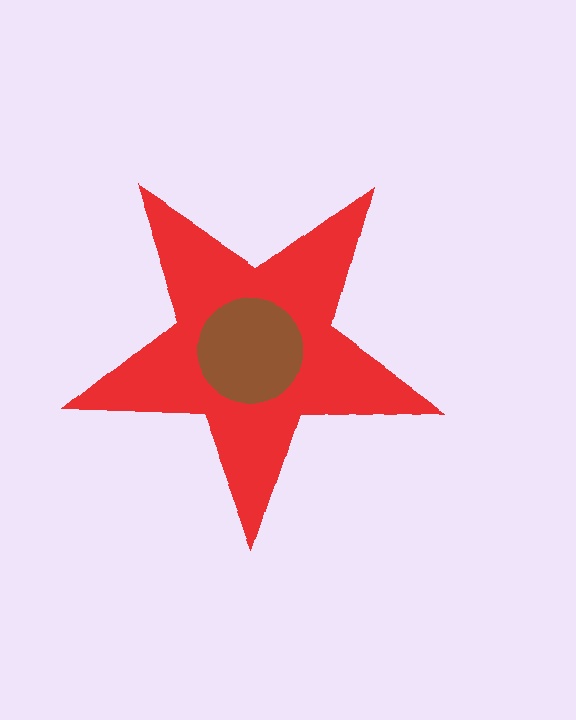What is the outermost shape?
The red star.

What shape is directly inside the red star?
The brown circle.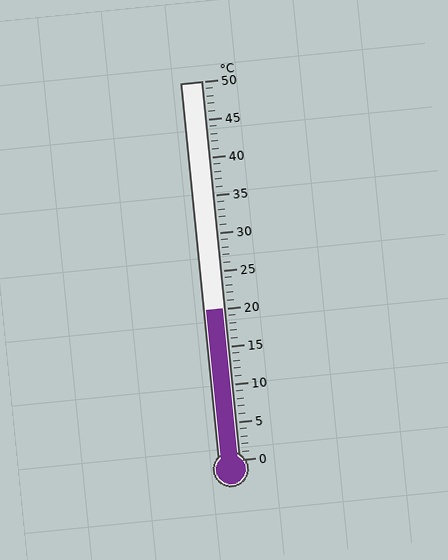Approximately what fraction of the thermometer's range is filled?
The thermometer is filled to approximately 40% of its range.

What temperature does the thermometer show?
The thermometer shows approximately 20°C.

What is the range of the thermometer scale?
The thermometer scale ranges from 0°C to 50°C.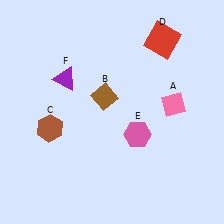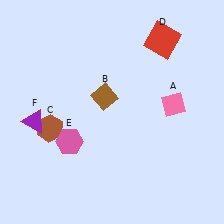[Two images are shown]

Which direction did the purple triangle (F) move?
The purple triangle (F) moved down.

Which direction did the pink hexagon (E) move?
The pink hexagon (E) moved left.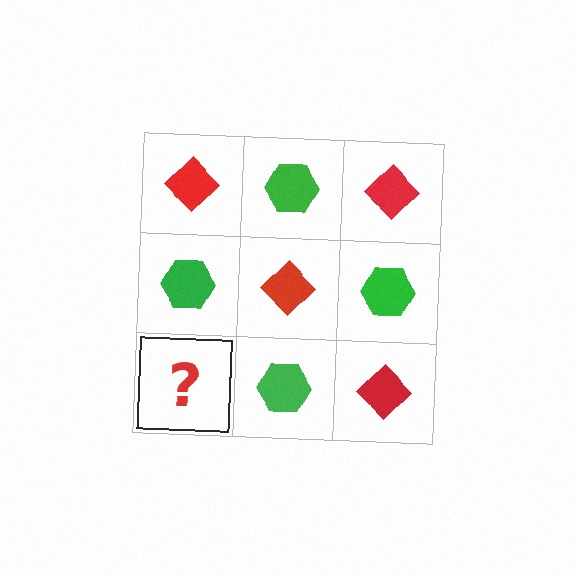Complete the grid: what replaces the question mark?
The question mark should be replaced with a red diamond.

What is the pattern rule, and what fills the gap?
The rule is that it alternates red diamond and green hexagon in a checkerboard pattern. The gap should be filled with a red diamond.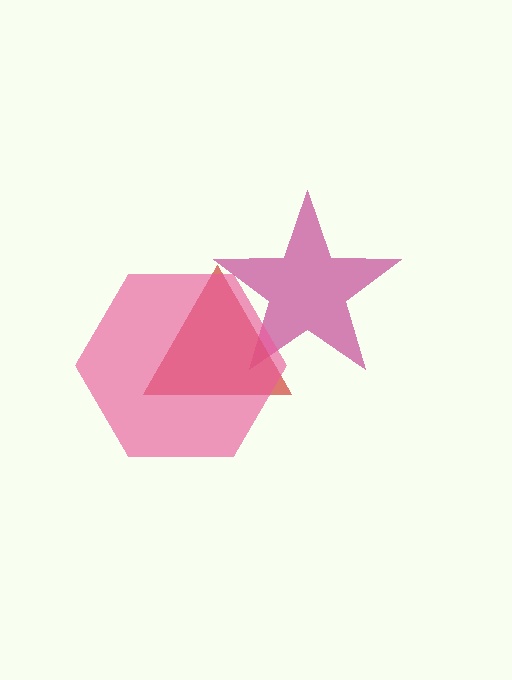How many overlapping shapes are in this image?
There are 3 overlapping shapes in the image.